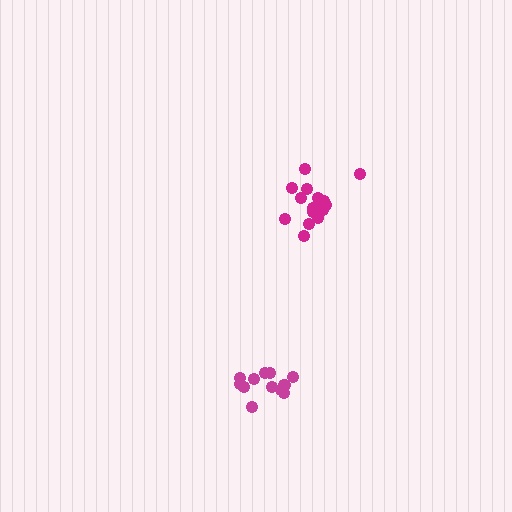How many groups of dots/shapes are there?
There are 2 groups.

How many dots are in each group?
Group 1: 12 dots, Group 2: 16 dots (28 total).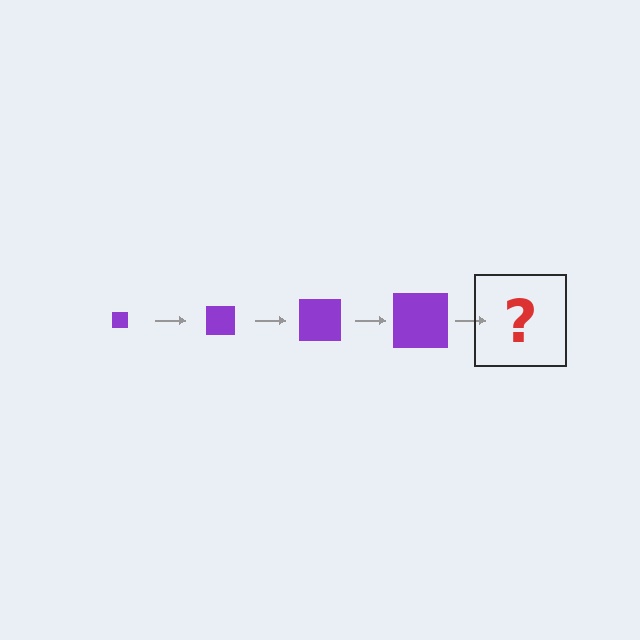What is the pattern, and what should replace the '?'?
The pattern is that the square gets progressively larger each step. The '?' should be a purple square, larger than the previous one.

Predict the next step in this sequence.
The next step is a purple square, larger than the previous one.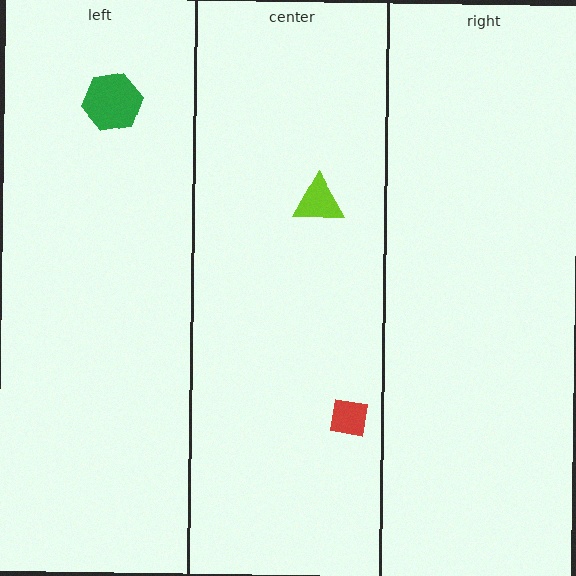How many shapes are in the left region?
1.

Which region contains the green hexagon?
The left region.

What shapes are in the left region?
The green hexagon.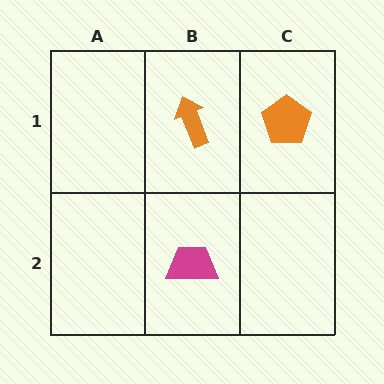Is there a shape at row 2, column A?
No, that cell is empty.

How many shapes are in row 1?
2 shapes.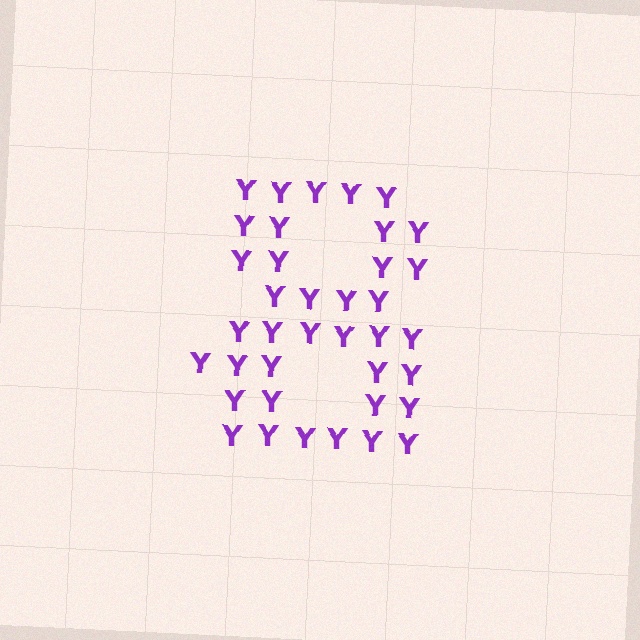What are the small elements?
The small elements are letter Y's.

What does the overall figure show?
The overall figure shows the digit 8.